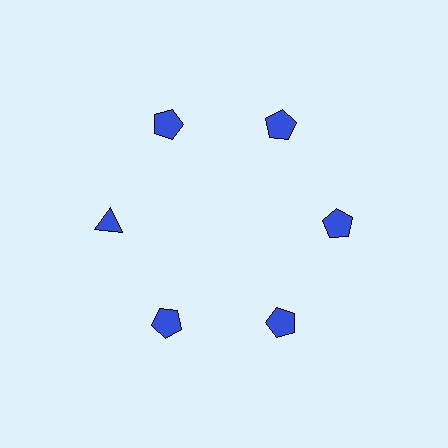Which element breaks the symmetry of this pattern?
The blue triangle at roughly the 9 o'clock position breaks the symmetry. All other shapes are blue pentagons.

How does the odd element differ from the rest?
It has a different shape: triangle instead of pentagon.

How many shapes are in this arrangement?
There are 6 shapes arranged in a ring pattern.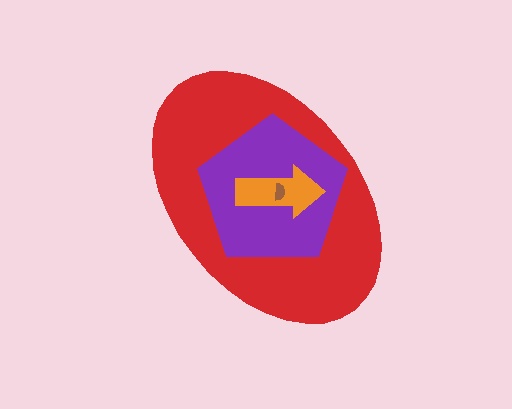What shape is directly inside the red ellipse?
The purple pentagon.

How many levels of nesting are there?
4.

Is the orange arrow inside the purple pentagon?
Yes.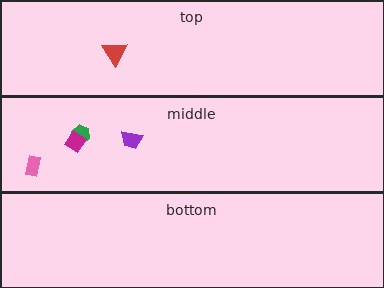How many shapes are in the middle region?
4.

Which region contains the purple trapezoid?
The middle region.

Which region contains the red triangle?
The top region.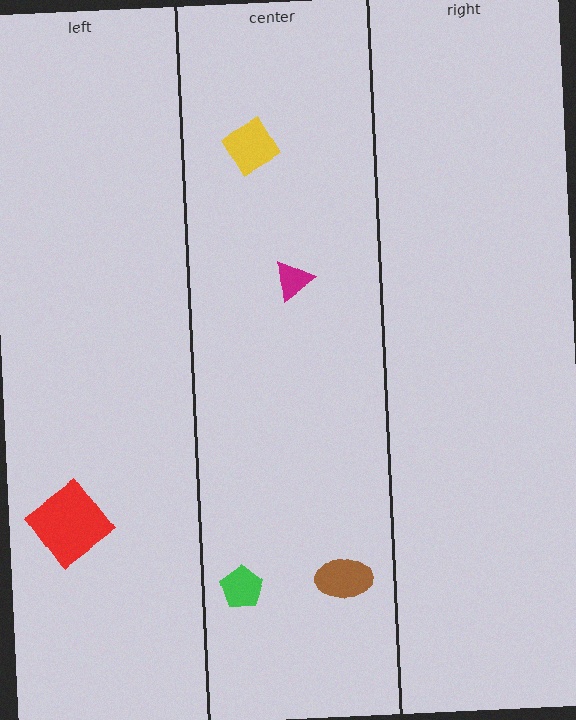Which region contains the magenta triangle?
The center region.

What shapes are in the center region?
The magenta triangle, the green pentagon, the brown ellipse, the yellow diamond.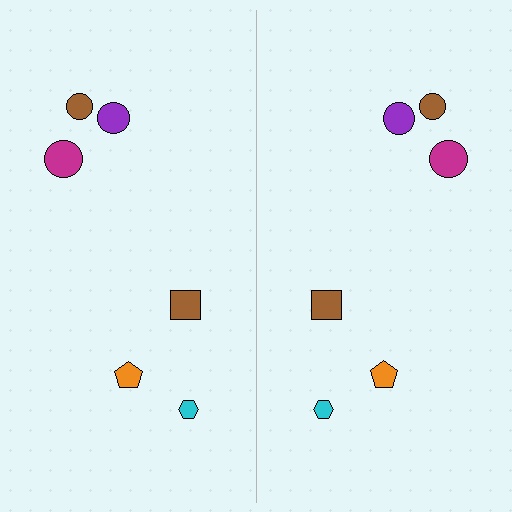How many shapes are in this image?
There are 12 shapes in this image.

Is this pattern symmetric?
Yes, this pattern has bilateral (reflection) symmetry.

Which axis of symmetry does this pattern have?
The pattern has a vertical axis of symmetry running through the center of the image.